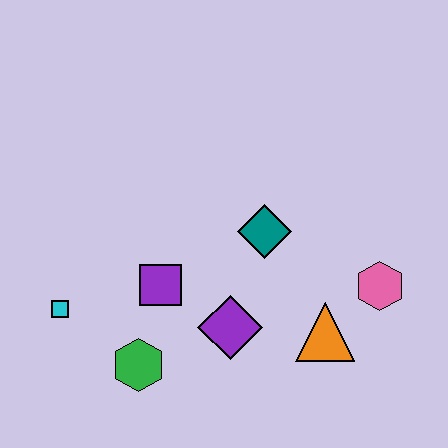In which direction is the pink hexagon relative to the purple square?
The pink hexagon is to the right of the purple square.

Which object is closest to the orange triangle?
The pink hexagon is closest to the orange triangle.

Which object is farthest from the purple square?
The pink hexagon is farthest from the purple square.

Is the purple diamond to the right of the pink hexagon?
No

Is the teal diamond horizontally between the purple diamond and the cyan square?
No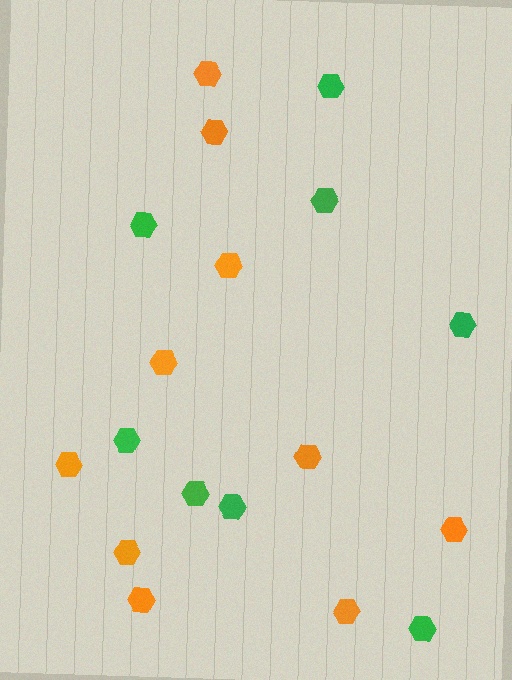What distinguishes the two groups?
There are 2 groups: one group of orange hexagons (10) and one group of green hexagons (8).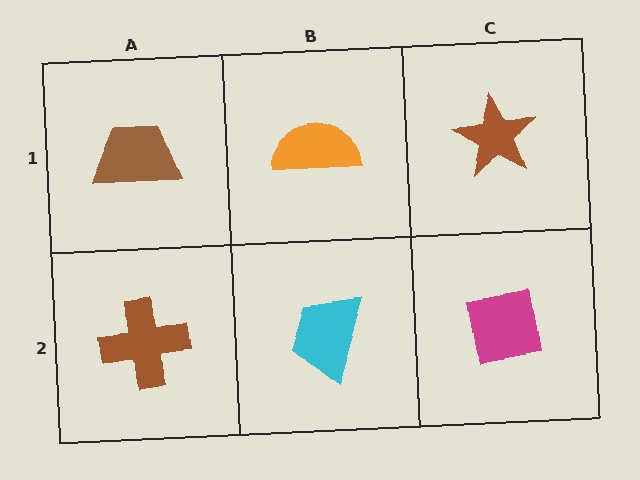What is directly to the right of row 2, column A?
A cyan trapezoid.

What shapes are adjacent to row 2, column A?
A brown trapezoid (row 1, column A), a cyan trapezoid (row 2, column B).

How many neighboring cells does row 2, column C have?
2.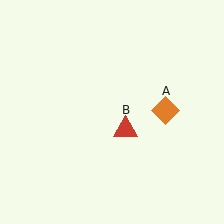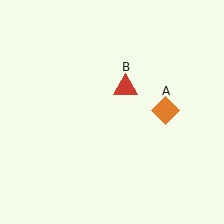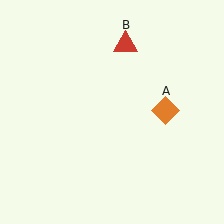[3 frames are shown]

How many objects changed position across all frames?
1 object changed position: red triangle (object B).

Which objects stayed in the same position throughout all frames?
Orange diamond (object A) remained stationary.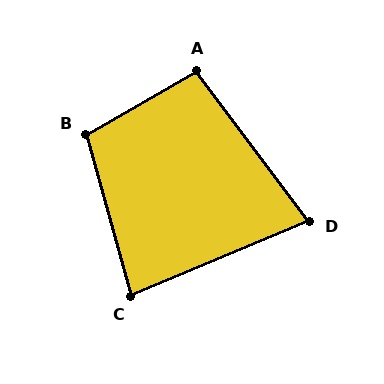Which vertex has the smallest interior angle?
D, at approximately 76 degrees.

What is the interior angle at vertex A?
Approximately 97 degrees (obtuse).